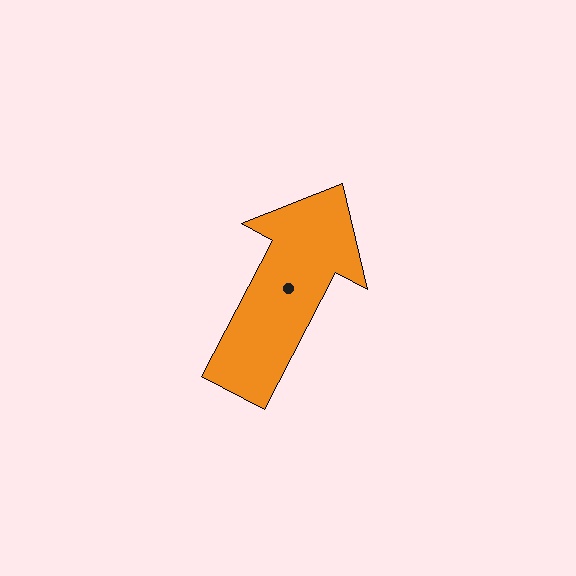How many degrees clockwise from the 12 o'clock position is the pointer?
Approximately 28 degrees.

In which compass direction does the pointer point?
Northeast.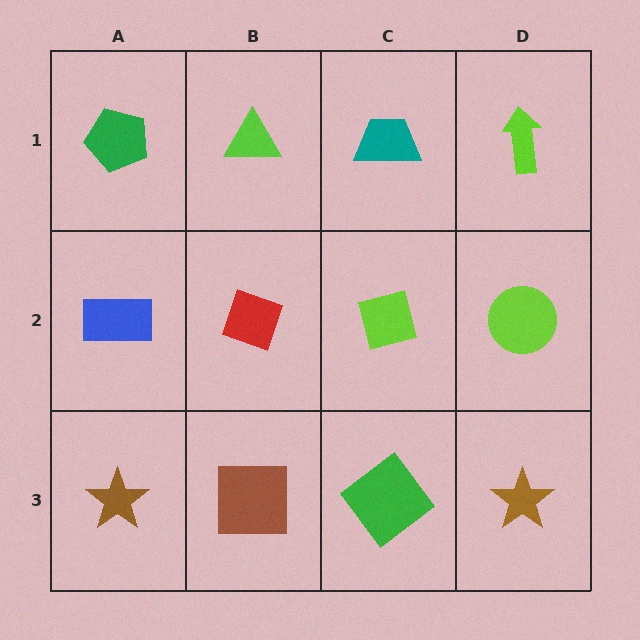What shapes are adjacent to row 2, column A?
A green pentagon (row 1, column A), a brown star (row 3, column A), a red diamond (row 2, column B).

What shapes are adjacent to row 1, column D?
A lime circle (row 2, column D), a teal trapezoid (row 1, column C).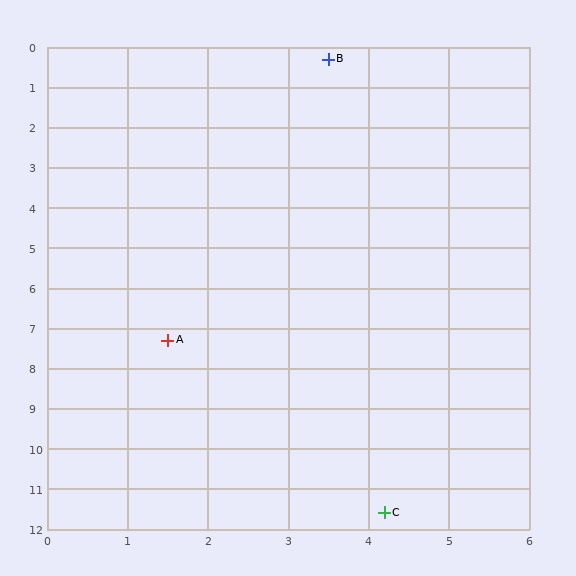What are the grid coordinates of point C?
Point C is at approximately (4.2, 11.6).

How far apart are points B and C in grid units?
Points B and C are about 11.3 grid units apart.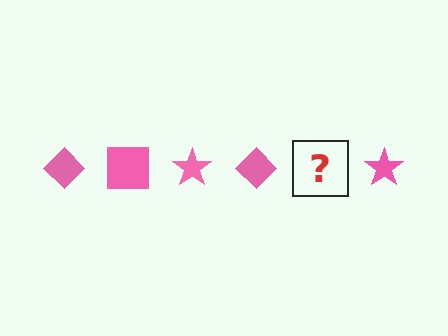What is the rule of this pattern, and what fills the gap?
The rule is that the pattern cycles through diamond, square, star shapes in pink. The gap should be filled with a pink square.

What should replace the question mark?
The question mark should be replaced with a pink square.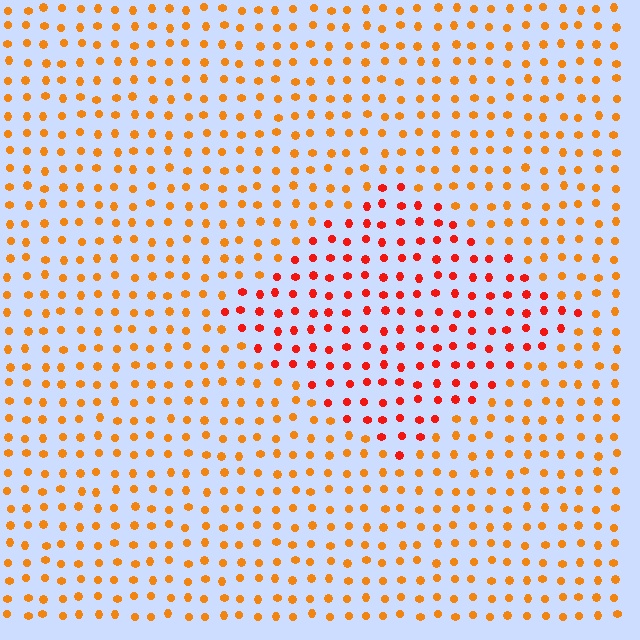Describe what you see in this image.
The image is filled with small orange elements in a uniform arrangement. A diamond-shaped region is visible where the elements are tinted to a slightly different hue, forming a subtle color boundary.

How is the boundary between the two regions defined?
The boundary is defined purely by a slight shift in hue (about 30 degrees). Spacing, size, and orientation are identical on both sides.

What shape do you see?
I see a diamond.